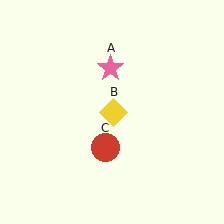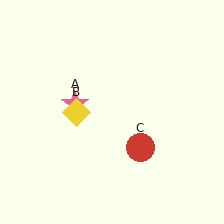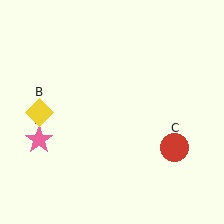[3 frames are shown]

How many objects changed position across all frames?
3 objects changed position: pink star (object A), yellow diamond (object B), red circle (object C).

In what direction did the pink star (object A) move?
The pink star (object A) moved down and to the left.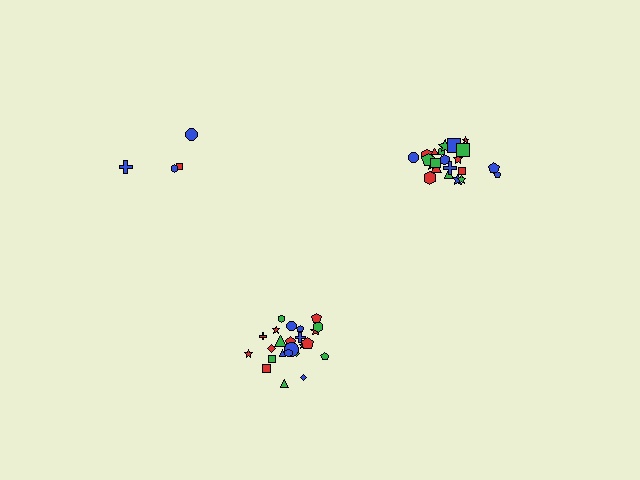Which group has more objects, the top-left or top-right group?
The top-right group.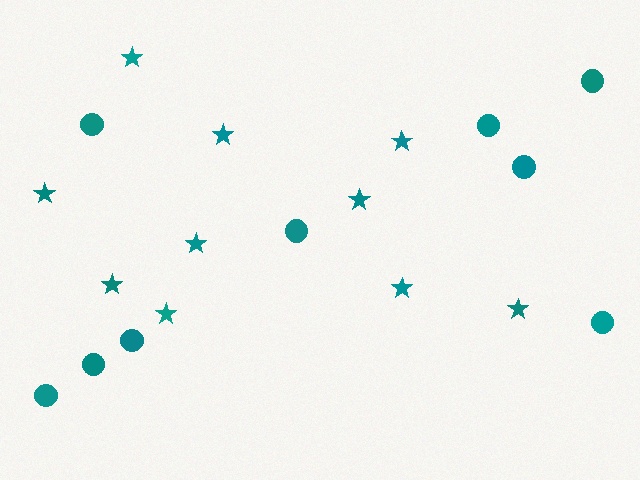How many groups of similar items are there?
There are 2 groups: one group of stars (10) and one group of circles (9).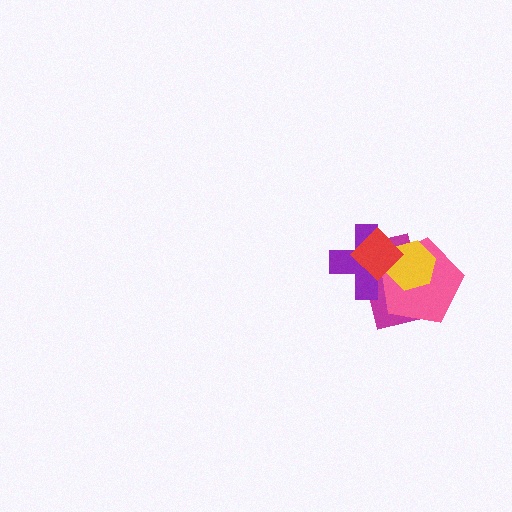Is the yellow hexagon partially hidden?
Yes, it is partially covered by another shape.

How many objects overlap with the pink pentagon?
4 objects overlap with the pink pentagon.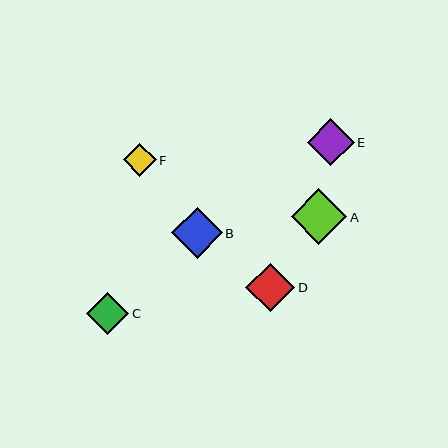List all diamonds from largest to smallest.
From largest to smallest: A, B, D, E, C, F.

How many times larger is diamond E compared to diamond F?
Diamond E is approximately 1.4 times the size of diamond F.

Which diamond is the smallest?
Diamond F is the smallest with a size of approximately 33 pixels.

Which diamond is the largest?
Diamond A is the largest with a size of approximately 56 pixels.